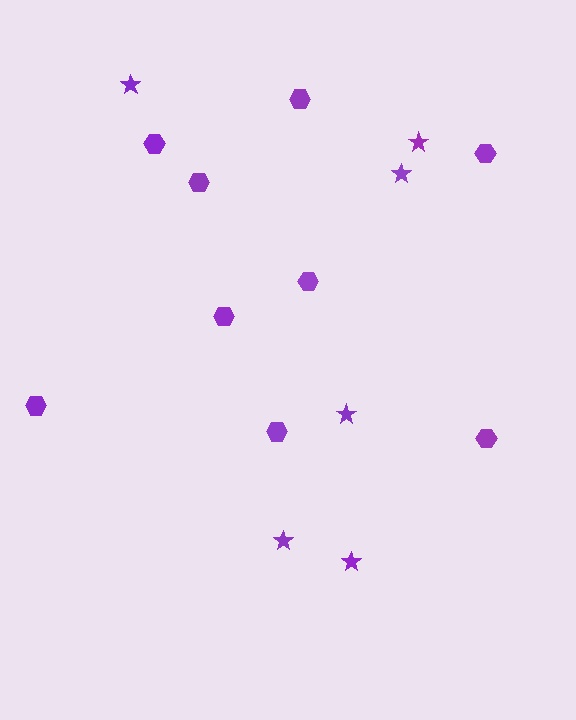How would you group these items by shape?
There are 2 groups: one group of stars (6) and one group of hexagons (9).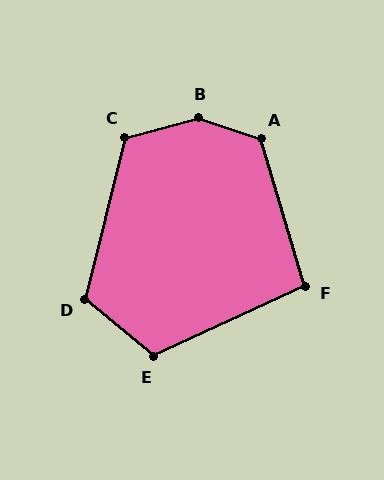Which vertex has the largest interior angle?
B, at approximately 146 degrees.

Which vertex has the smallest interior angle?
F, at approximately 98 degrees.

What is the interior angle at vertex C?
Approximately 119 degrees (obtuse).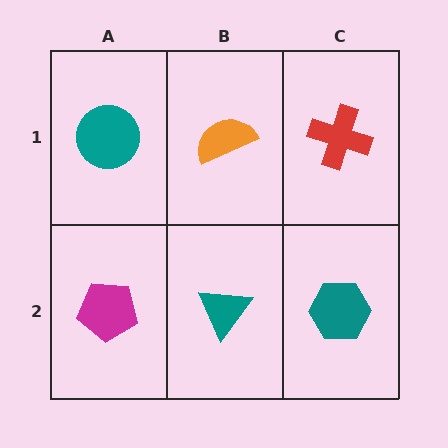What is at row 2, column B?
A teal triangle.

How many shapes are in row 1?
3 shapes.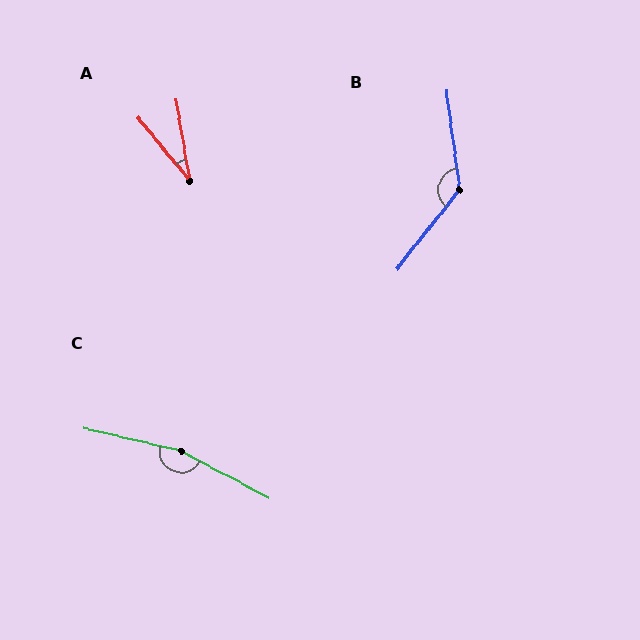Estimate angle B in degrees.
Approximately 134 degrees.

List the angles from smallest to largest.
A (29°), B (134°), C (165°).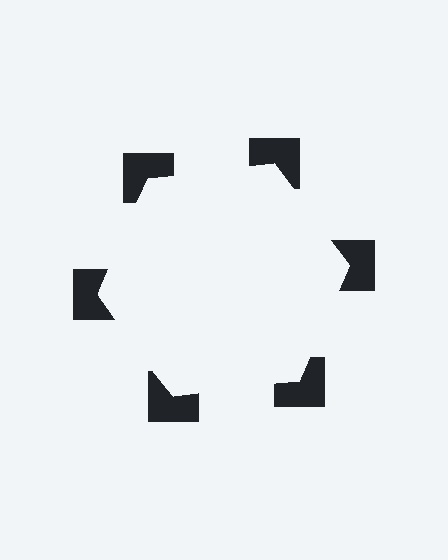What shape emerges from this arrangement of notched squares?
An illusory hexagon — its edges are inferred from the aligned wedge cuts in the notched squares, not physically drawn.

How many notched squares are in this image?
There are 6 — one at each vertex of the illusory hexagon.